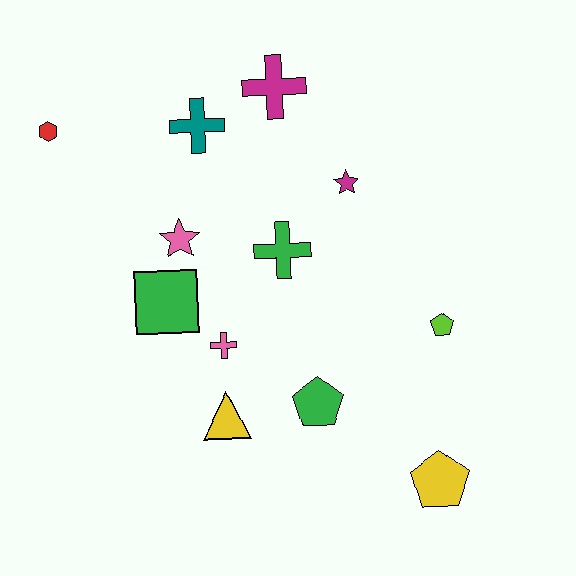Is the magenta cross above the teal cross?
Yes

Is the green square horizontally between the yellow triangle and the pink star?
No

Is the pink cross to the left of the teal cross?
No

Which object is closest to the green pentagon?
The yellow triangle is closest to the green pentagon.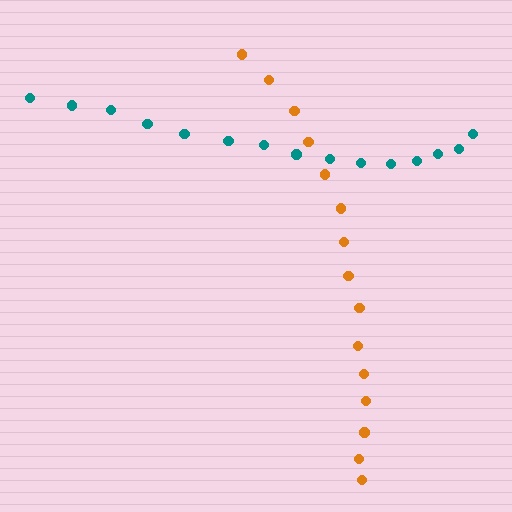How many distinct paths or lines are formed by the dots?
There are 2 distinct paths.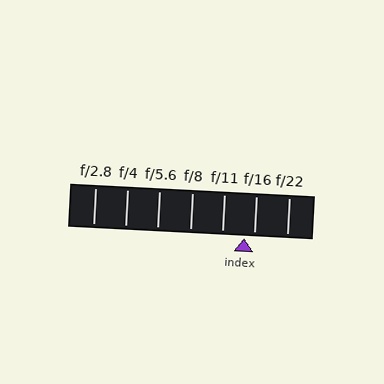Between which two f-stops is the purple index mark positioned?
The index mark is between f/11 and f/16.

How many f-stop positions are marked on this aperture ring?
There are 7 f-stop positions marked.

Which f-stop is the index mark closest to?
The index mark is closest to f/16.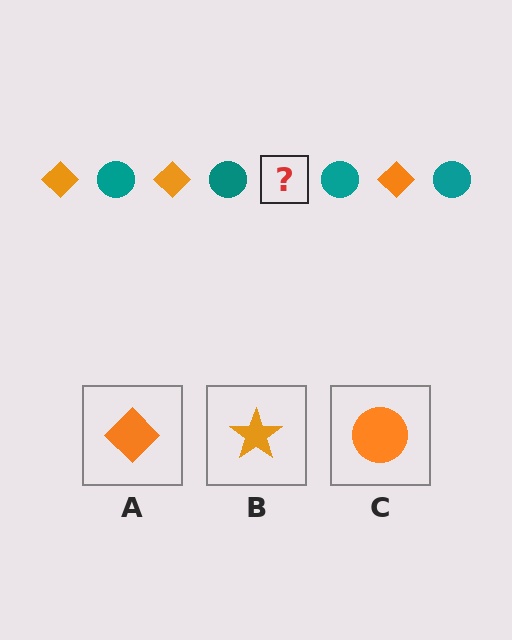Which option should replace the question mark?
Option A.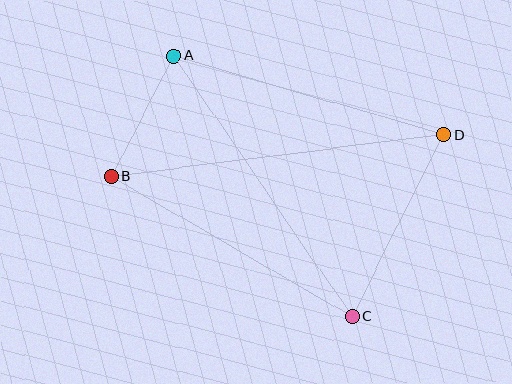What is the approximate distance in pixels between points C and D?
The distance between C and D is approximately 204 pixels.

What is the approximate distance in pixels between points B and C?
The distance between B and C is approximately 278 pixels.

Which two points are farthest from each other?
Points B and D are farthest from each other.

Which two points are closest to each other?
Points A and B are closest to each other.